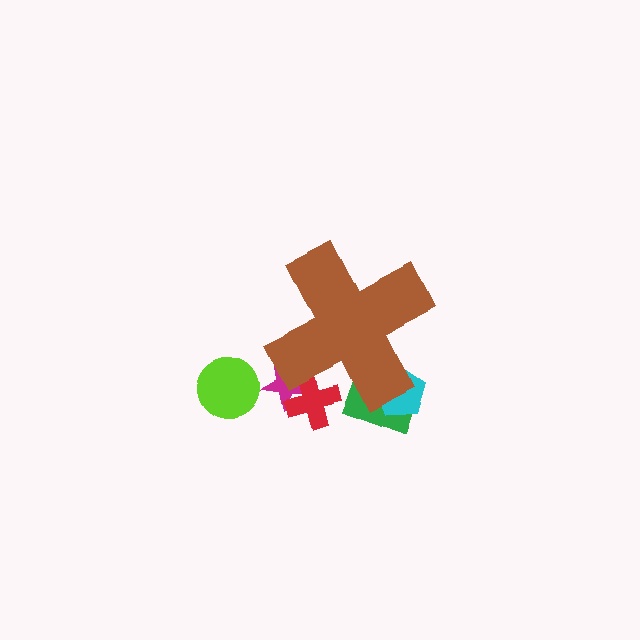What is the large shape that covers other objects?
A brown cross.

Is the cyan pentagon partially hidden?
Yes, the cyan pentagon is partially hidden behind the brown cross.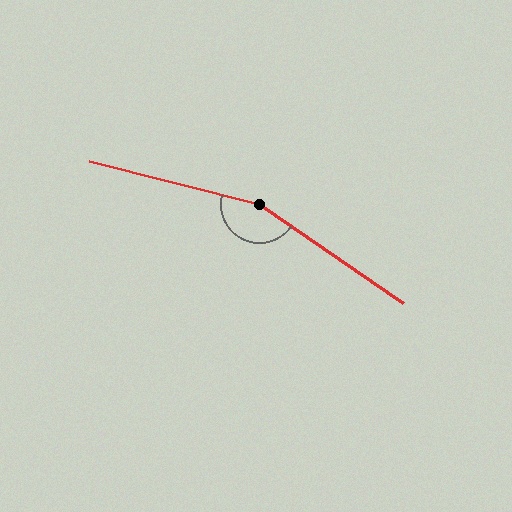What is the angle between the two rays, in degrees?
Approximately 160 degrees.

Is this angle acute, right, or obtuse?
It is obtuse.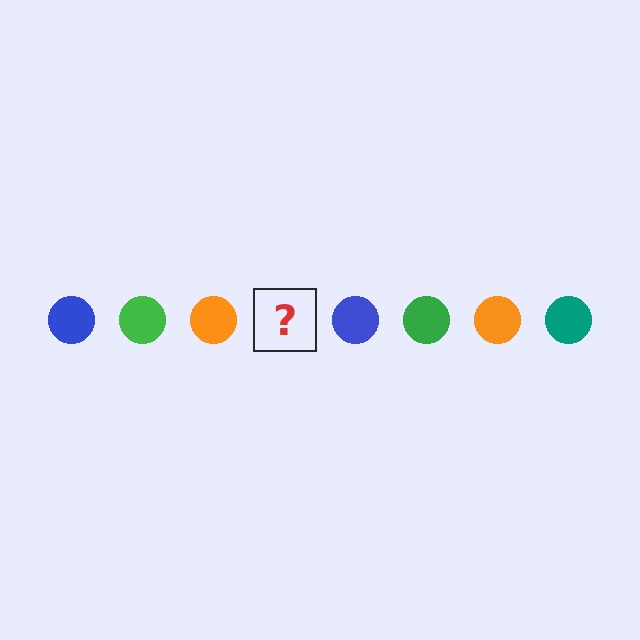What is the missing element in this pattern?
The missing element is a teal circle.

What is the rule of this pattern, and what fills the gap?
The rule is that the pattern cycles through blue, green, orange, teal circles. The gap should be filled with a teal circle.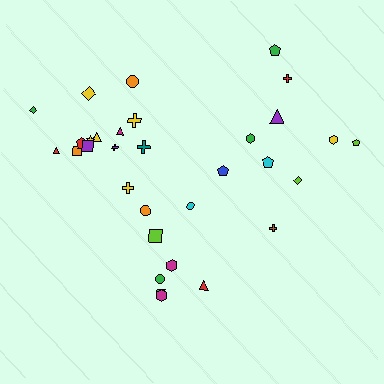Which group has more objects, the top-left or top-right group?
The top-left group.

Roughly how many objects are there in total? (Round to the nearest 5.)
Roughly 30 objects in total.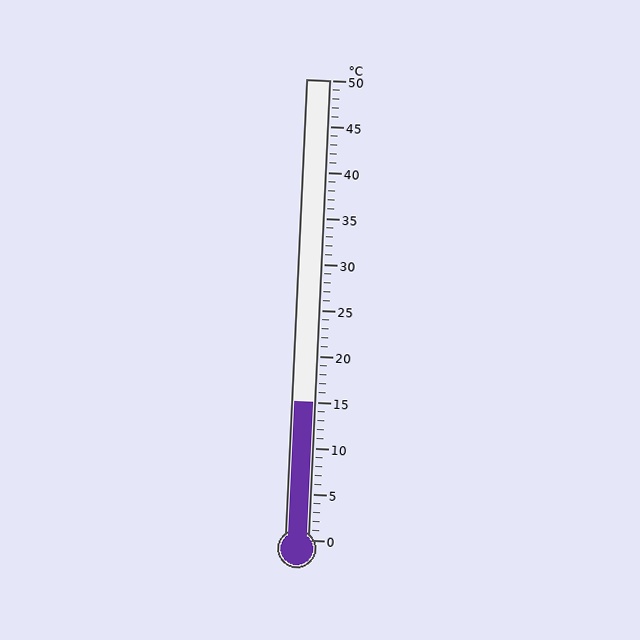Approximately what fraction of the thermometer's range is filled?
The thermometer is filled to approximately 30% of its range.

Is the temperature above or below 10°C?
The temperature is above 10°C.